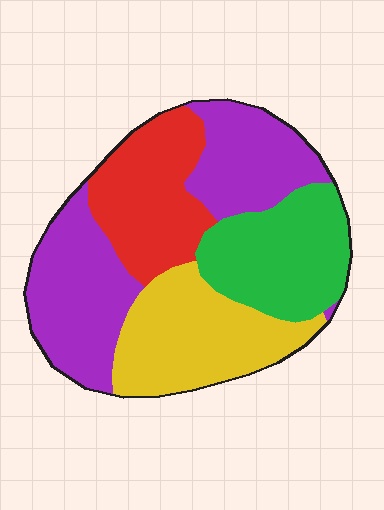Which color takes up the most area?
Purple, at roughly 35%.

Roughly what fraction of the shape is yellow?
Yellow takes up less than a quarter of the shape.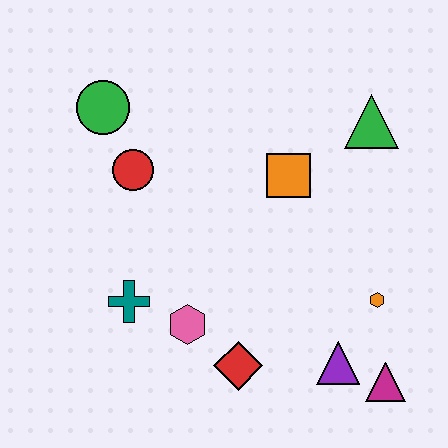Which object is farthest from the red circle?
The magenta triangle is farthest from the red circle.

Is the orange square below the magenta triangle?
No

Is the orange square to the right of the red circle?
Yes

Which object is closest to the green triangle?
The orange square is closest to the green triangle.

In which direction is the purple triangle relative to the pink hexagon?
The purple triangle is to the right of the pink hexagon.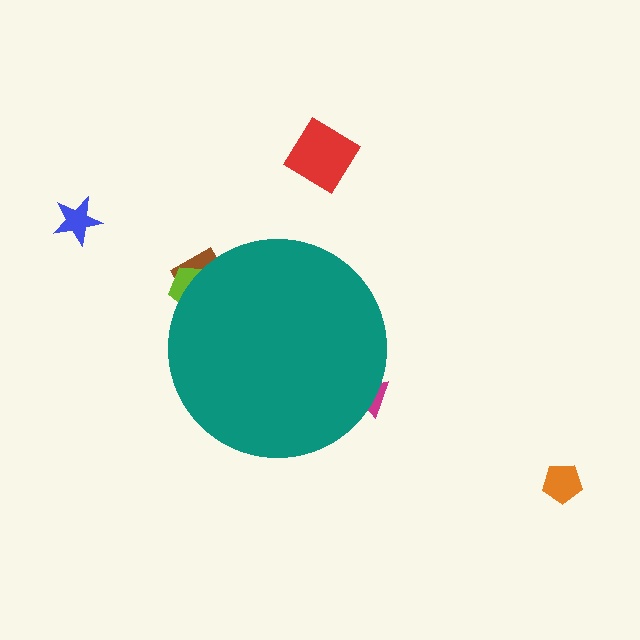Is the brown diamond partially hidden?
Yes, the brown diamond is partially hidden behind the teal circle.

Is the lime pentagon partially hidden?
Yes, the lime pentagon is partially hidden behind the teal circle.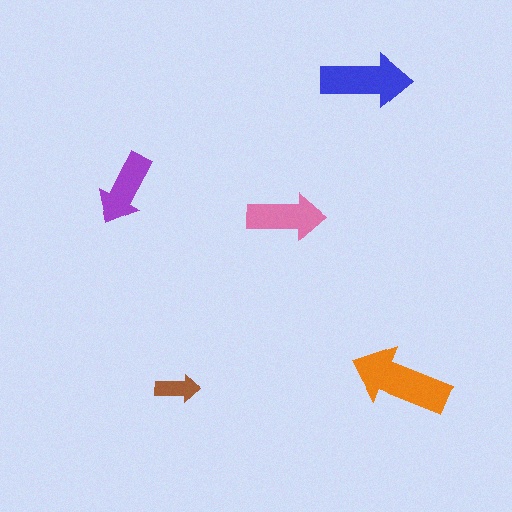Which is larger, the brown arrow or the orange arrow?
The orange one.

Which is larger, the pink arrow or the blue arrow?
The blue one.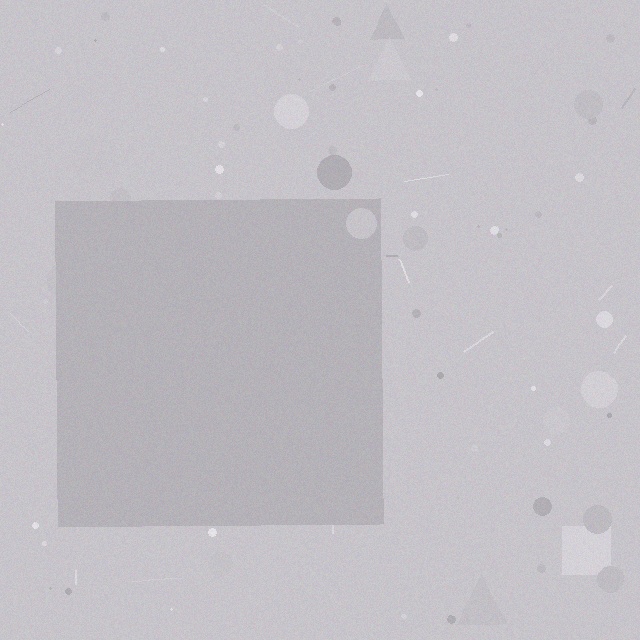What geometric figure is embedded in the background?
A square is embedded in the background.